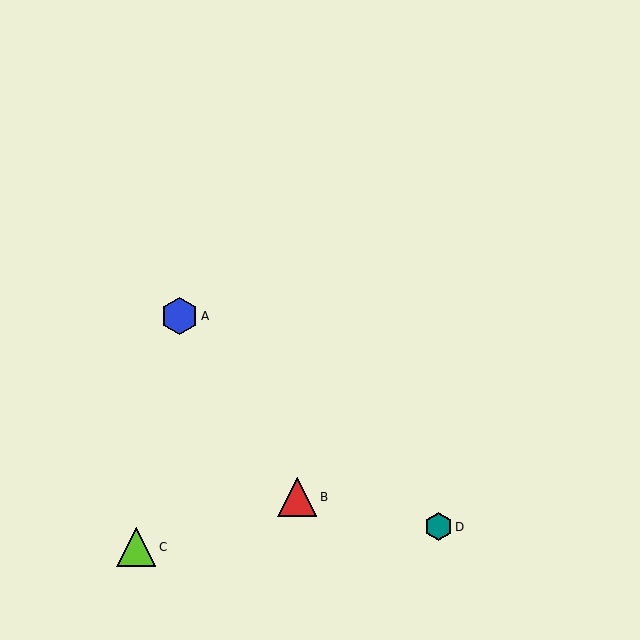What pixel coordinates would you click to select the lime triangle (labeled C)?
Click at (136, 547) to select the lime triangle C.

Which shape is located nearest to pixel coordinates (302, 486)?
The red triangle (labeled B) at (297, 497) is nearest to that location.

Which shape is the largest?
The lime triangle (labeled C) is the largest.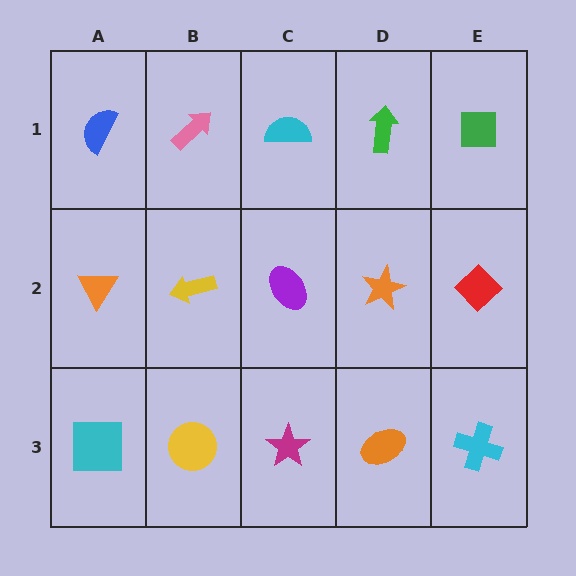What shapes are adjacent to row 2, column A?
A blue semicircle (row 1, column A), a cyan square (row 3, column A), a yellow arrow (row 2, column B).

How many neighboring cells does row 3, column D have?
3.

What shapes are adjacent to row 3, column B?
A yellow arrow (row 2, column B), a cyan square (row 3, column A), a magenta star (row 3, column C).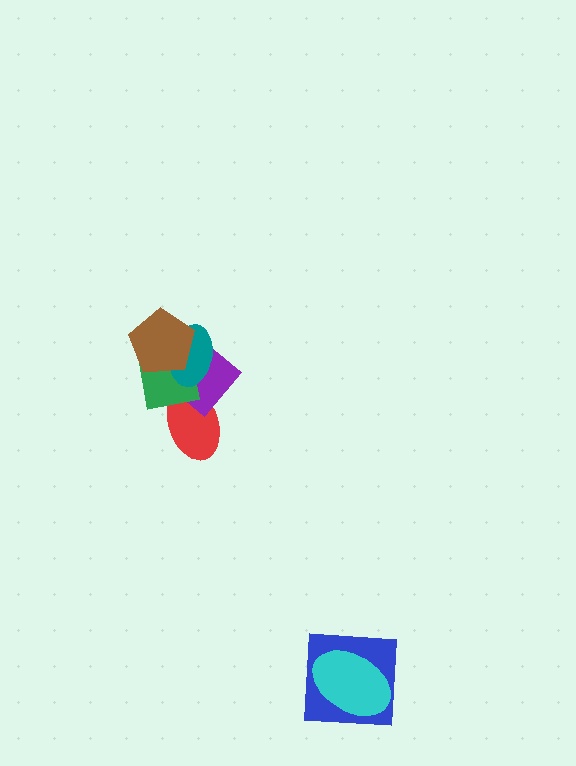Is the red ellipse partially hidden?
Yes, it is partially covered by another shape.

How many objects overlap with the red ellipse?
2 objects overlap with the red ellipse.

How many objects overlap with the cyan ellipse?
1 object overlaps with the cyan ellipse.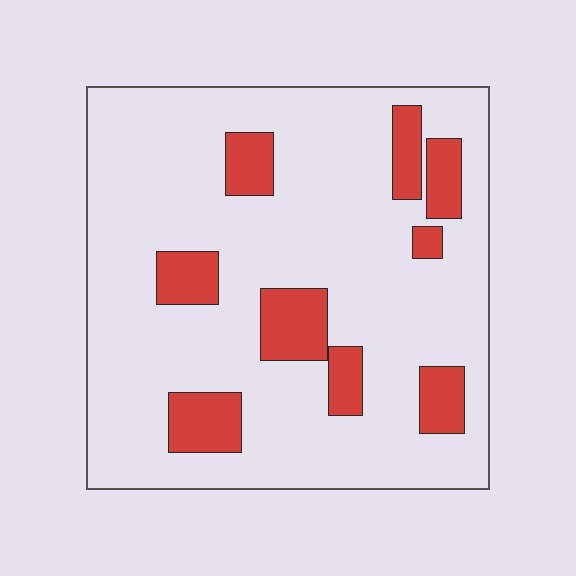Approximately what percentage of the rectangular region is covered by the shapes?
Approximately 15%.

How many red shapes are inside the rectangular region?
9.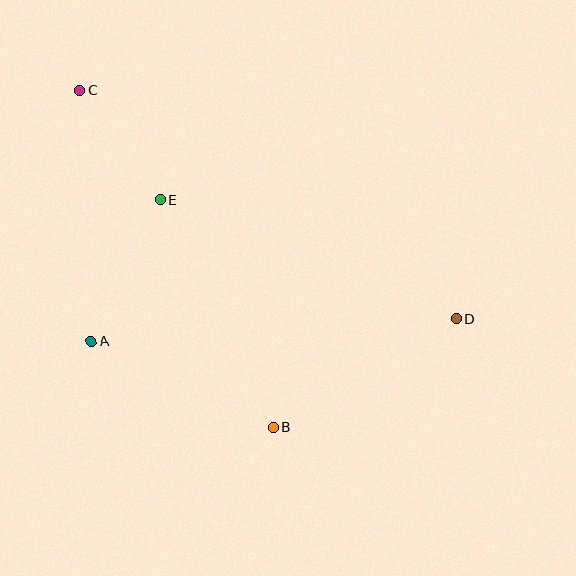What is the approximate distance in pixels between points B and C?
The distance between B and C is approximately 389 pixels.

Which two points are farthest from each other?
Points C and D are farthest from each other.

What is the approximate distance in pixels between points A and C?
The distance between A and C is approximately 251 pixels.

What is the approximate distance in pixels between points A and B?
The distance between A and B is approximately 202 pixels.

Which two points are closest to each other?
Points C and E are closest to each other.